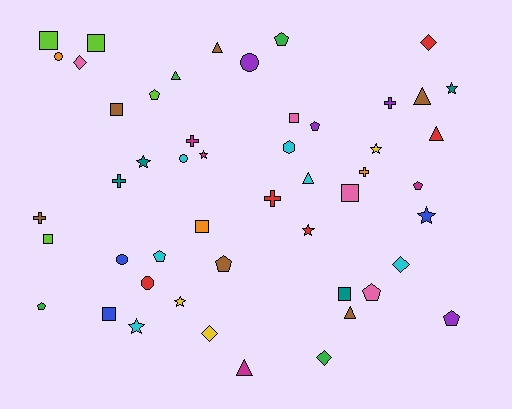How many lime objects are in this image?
There are 4 lime objects.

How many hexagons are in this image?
There is 1 hexagon.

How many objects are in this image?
There are 50 objects.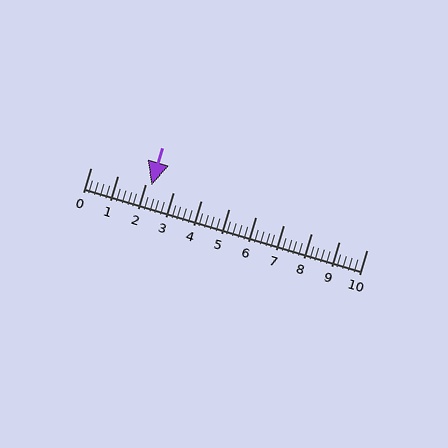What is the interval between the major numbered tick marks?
The major tick marks are spaced 1 units apart.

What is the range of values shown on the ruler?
The ruler shows values from 0 to 10.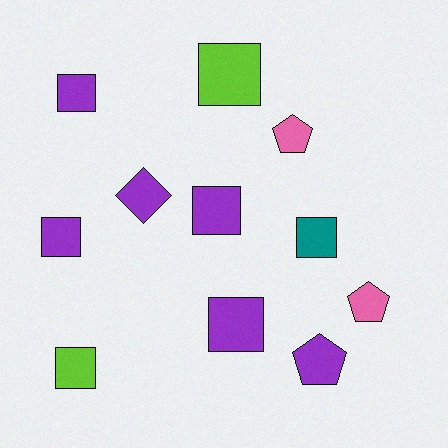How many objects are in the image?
There are 11 objects.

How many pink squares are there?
There are no pink squares.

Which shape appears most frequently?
Square, with 7 objects.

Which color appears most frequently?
Purple, with 6 objects.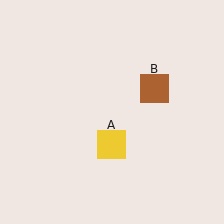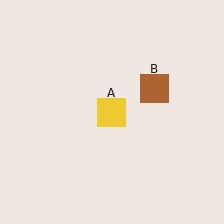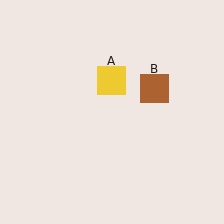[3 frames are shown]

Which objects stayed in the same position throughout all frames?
Brown square (object B) remained stationary.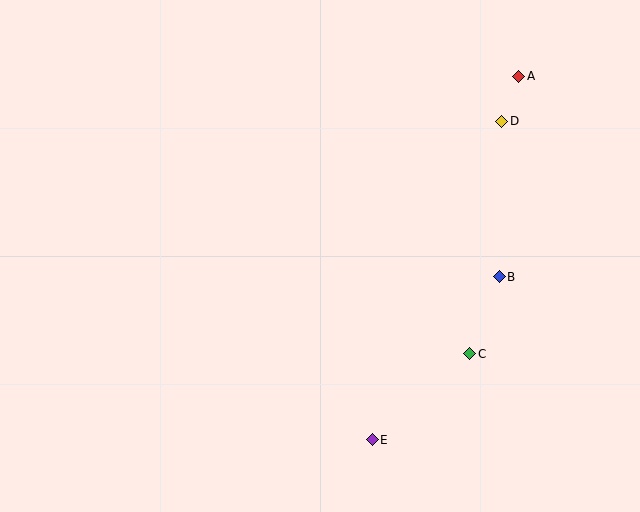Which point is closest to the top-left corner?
Point D is closest to the top-left corner.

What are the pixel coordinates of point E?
Point E is at (372, 440).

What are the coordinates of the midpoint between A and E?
The midpoint between A and E is at (445, 258).